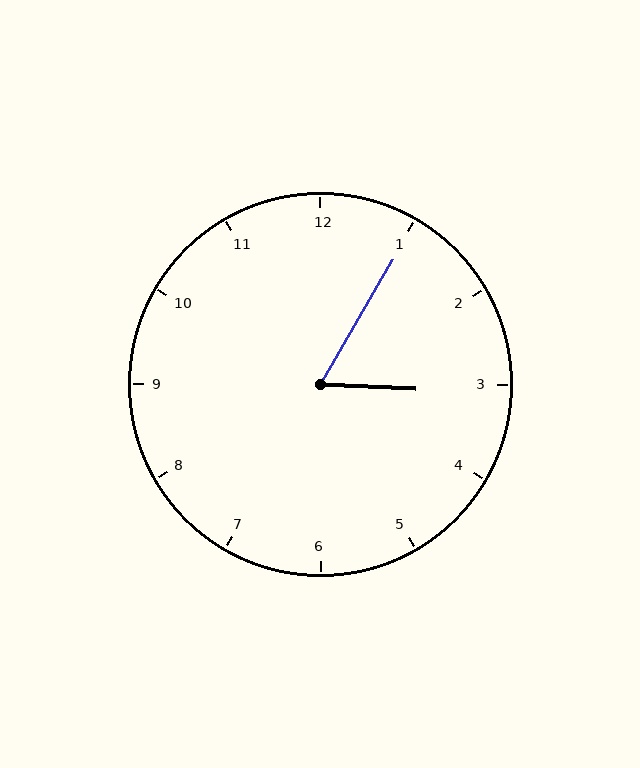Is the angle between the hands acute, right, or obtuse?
It is acute.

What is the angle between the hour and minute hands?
Approximately 62 degrees.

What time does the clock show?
3:05.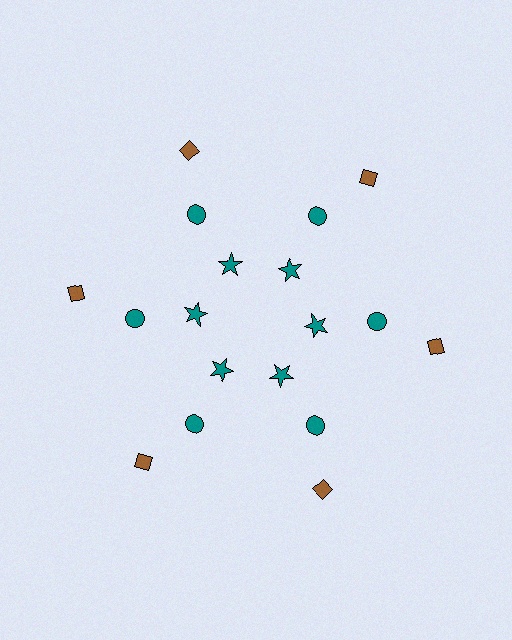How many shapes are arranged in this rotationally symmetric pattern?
There are 18 shapes, arranged in 6 groups of 3.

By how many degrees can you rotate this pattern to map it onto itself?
The pattern maps onto itself every 60 degrees of rotation.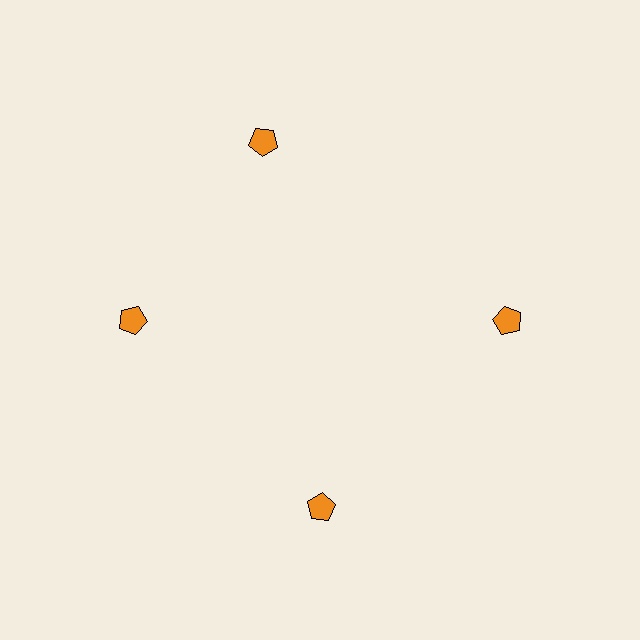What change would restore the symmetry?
The symmetry would be restored by rotating it back into even spacing with its neighbors so that all 4 pentagons sit at equal angles and equal distance from the center.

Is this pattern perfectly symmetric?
No. The 4 orange pentagons are arranged in a ring, but one element near the 12 o'clock position is rotated out of alignment along the ring, breaking the 4-fold rotational symmetry.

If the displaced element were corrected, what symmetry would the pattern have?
It would have 4-fold rotational symmetry — the pattern would map onto itself every 90 degrees.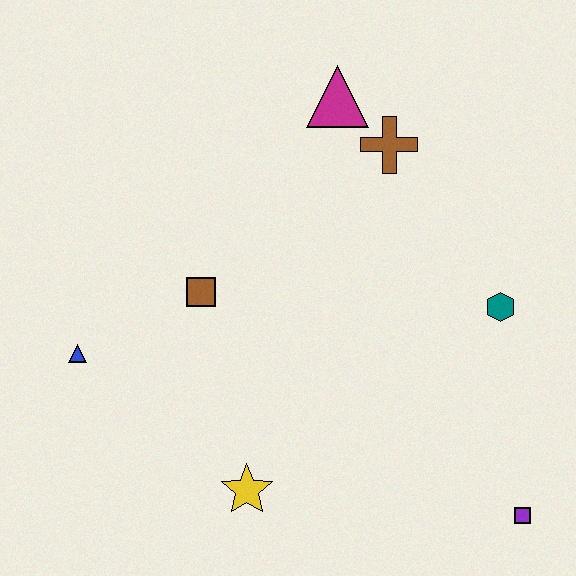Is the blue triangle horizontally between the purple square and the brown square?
No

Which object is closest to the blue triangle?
The brown square is closest to the blue triangle.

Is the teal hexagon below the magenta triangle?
Yes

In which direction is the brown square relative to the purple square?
The brown square is to the left of the purple square.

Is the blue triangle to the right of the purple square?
No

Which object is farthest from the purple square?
The blue triangle is farthest from the purple square.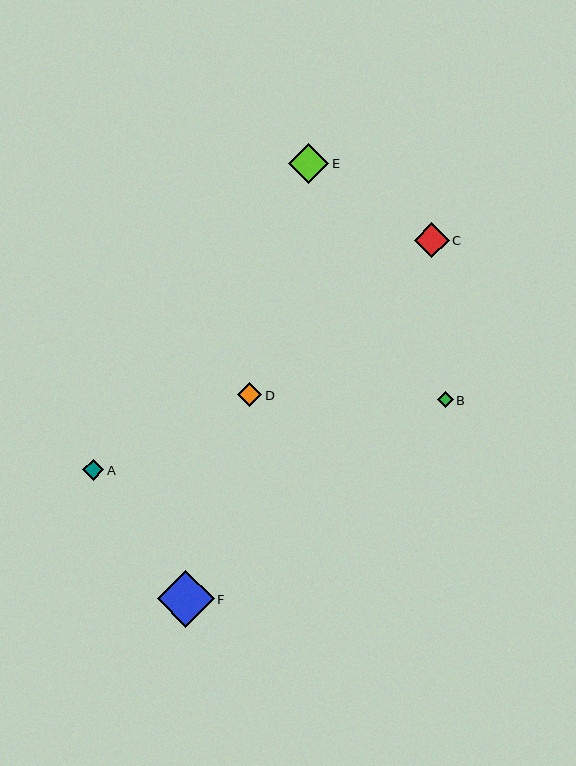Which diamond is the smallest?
Diamond B is the smallest with a size of approximately 16 pixels.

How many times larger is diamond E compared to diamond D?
Diamond E is approximately 1.7 times the size of diamond D.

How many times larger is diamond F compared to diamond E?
Diamond F is approximately 1.4 times the size of diamond E.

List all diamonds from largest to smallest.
From largest to smallest: F, E, C, D, A, B.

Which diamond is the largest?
Diamond F is the largest with a size of approximately 57 pixels.